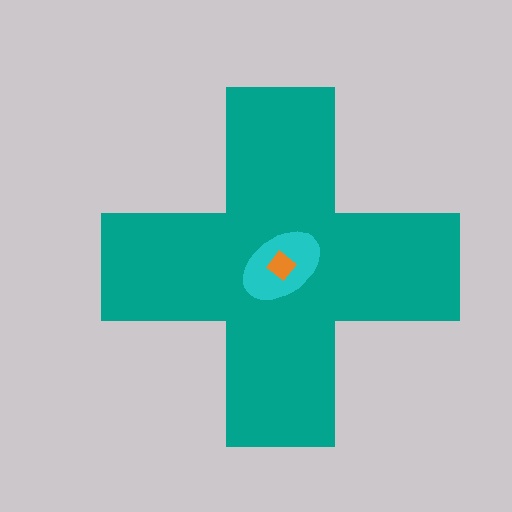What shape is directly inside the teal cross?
The cyan ellipse.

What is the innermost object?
The orange diamond.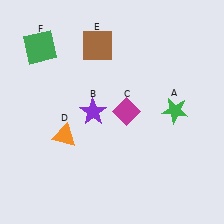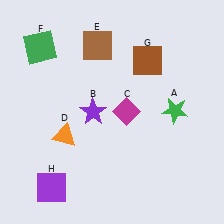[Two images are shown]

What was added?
A brown square (G), a purple square (H) were added in Image 2.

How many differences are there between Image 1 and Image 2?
There are 2 differences between the two images.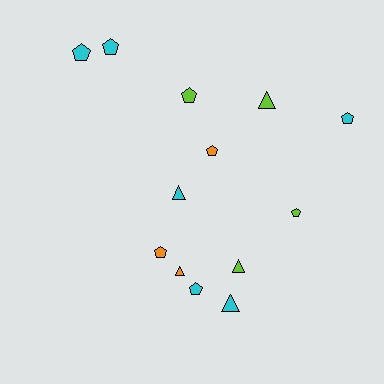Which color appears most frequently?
Cyan, with 6 objects.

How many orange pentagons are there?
There are 2 orange pentagons.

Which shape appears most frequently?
Pentagon, with 8 objects.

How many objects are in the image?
There are 13 objects.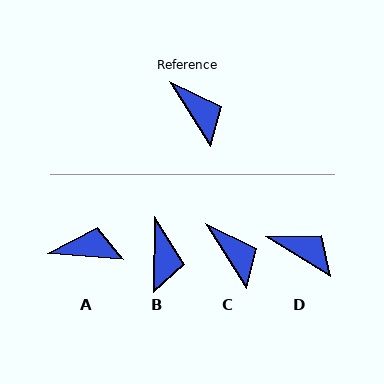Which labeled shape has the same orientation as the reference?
C.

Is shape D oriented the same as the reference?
No, it is off by about 26 degrees.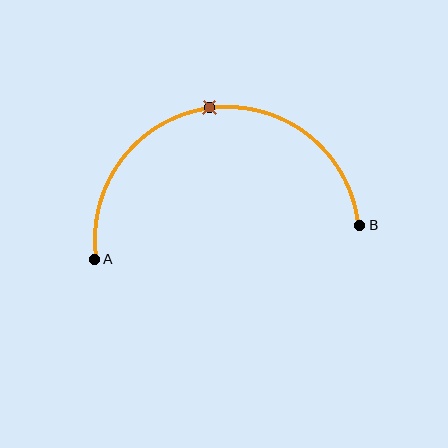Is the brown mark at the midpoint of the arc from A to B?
Yes. The brown mark lies on the arc at equal arc-length from both A and B — it is the arc midpoint.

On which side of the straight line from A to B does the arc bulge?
The arc bulges above the straight line connecting A and B.